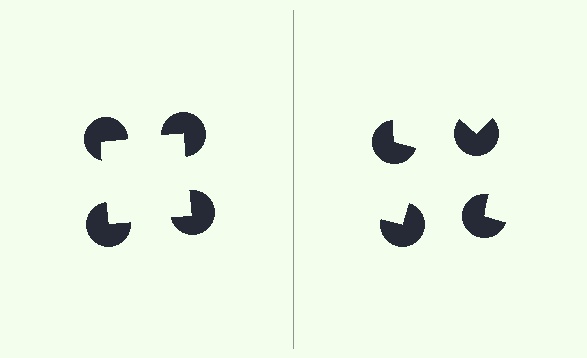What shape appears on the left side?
An illusory square.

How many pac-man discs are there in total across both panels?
8 — 4 on each side.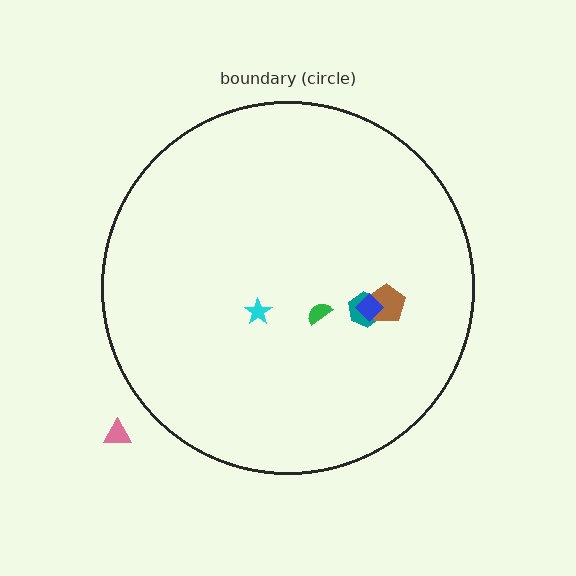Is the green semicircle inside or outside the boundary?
Inside.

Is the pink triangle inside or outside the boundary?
Outside.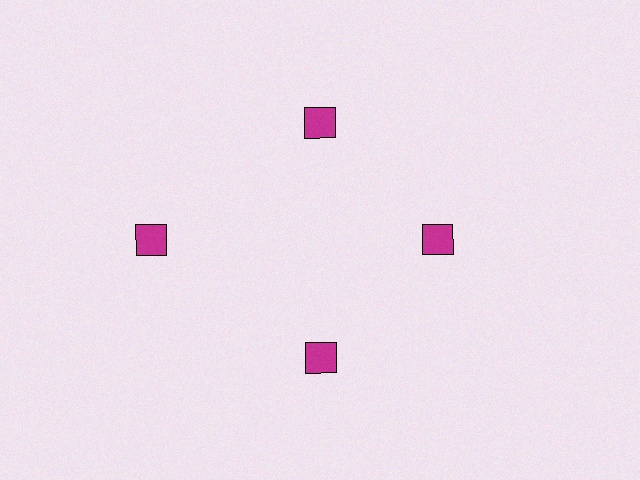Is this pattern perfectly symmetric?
No. The 4 magenta diamonds are arranged in a ring, but one element near the 9 o'clock position is pushed outward from the center, breaking the 4-fold rotational symmetry.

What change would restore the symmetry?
The symmetry would be restored by moving it inward, back onto the ring so that all 4 diamonds sit at equal angles and equal distance from the center.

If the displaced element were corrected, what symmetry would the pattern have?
It would have 4-fold rotational symmetry — the pattern would map onto itself every 90 degrees.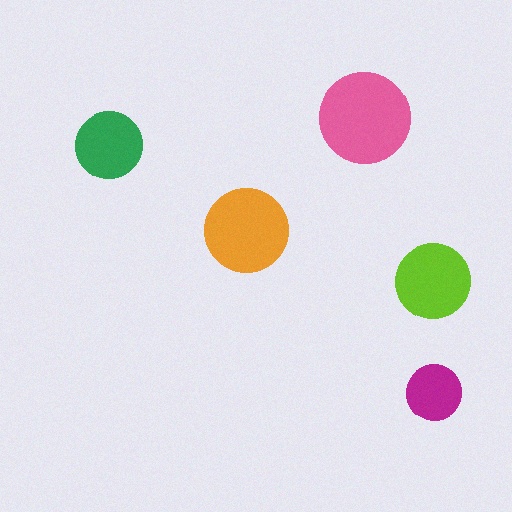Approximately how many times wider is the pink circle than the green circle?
About 1.5 times wider.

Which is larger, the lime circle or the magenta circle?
The lime one.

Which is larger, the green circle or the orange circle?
The orange one.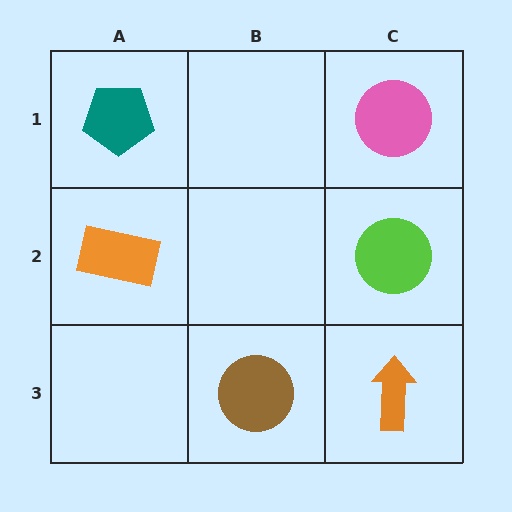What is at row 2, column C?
A lime circle.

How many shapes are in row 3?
2 shapes.